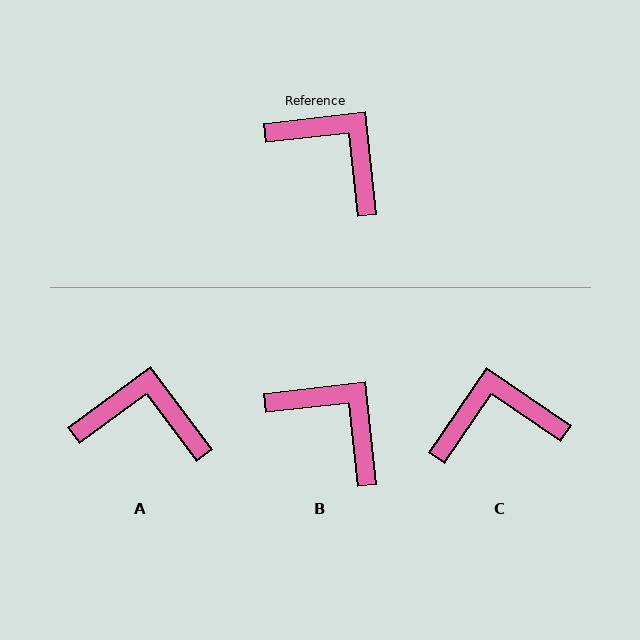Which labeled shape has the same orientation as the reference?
B.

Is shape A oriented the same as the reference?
No, it is off by about 30 degrees.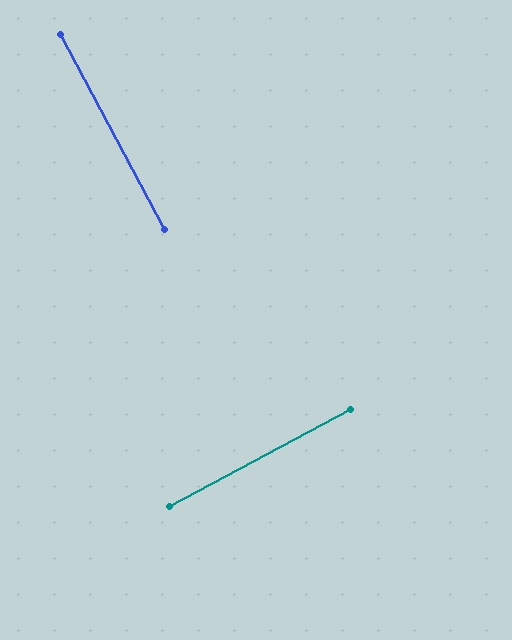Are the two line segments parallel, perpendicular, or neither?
Perpendicular — they meet at approximately 90°.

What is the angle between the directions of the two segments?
Approximately 90 degrees.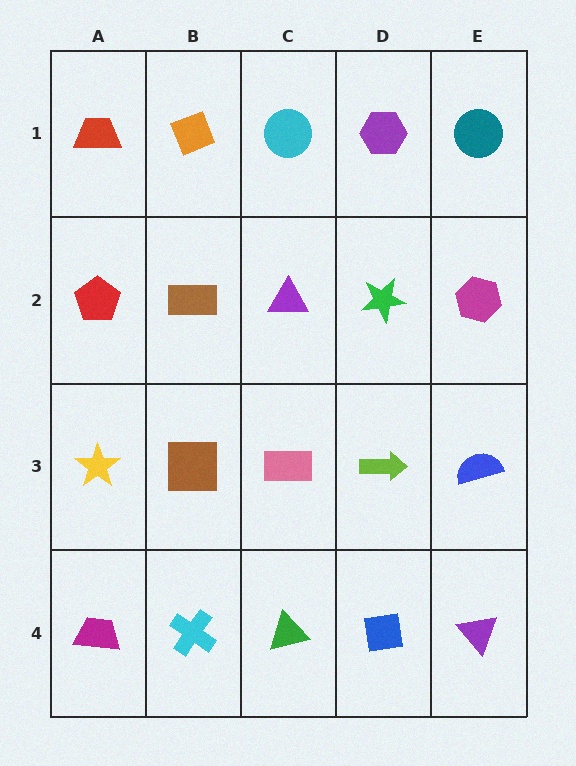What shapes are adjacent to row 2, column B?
An orange diamond (row 1, column B), a brown square (row 3, column B), a red pentagon (row 2, column A), a purple triangle (row 2, column C).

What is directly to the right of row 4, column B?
A green triangle.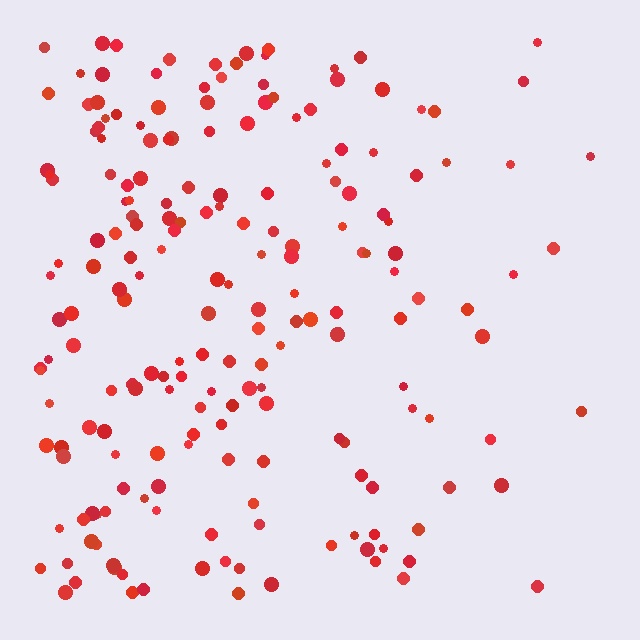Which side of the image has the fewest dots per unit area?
The right.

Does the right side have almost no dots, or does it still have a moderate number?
Still a moderate number, just noticeably fewer than the left.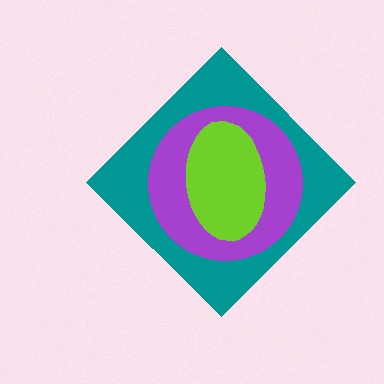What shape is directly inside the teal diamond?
The purple circle.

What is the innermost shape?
The lime ellipse.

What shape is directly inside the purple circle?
The lime ellipse.